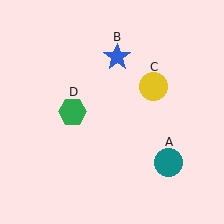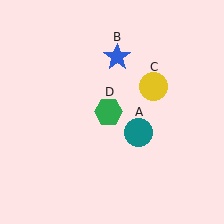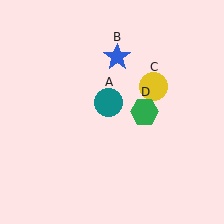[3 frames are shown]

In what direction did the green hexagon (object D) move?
The green hexagon (object D) moved right.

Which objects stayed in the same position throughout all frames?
Blue star (object B) and yellow circle (object C) remained stationary.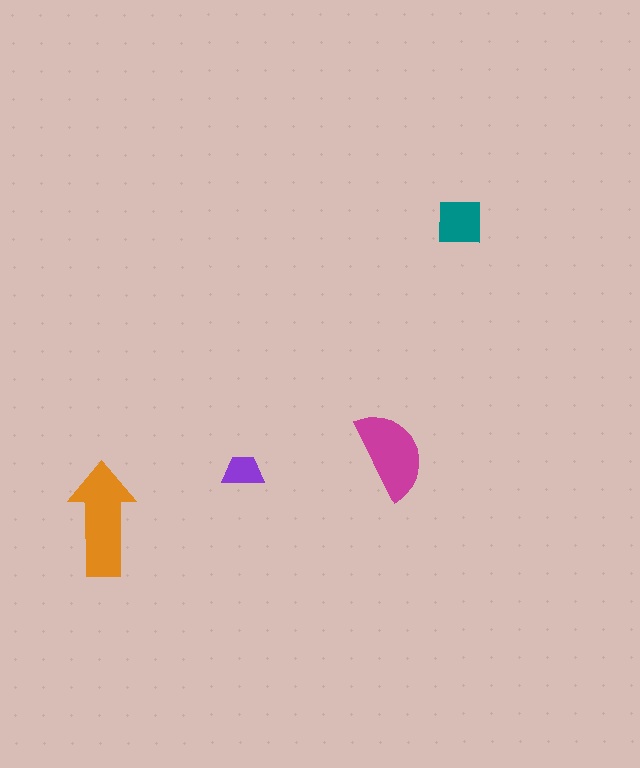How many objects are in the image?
There are 4 objects in the image.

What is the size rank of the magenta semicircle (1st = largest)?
2nd.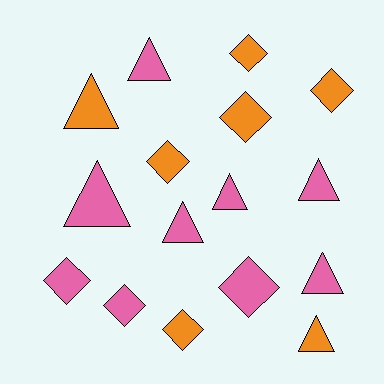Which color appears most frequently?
Pink, with 9 objects.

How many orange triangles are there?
There are 2 orange triangles.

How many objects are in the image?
There are 16 objects.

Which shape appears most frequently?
Triangle, with 8 objects.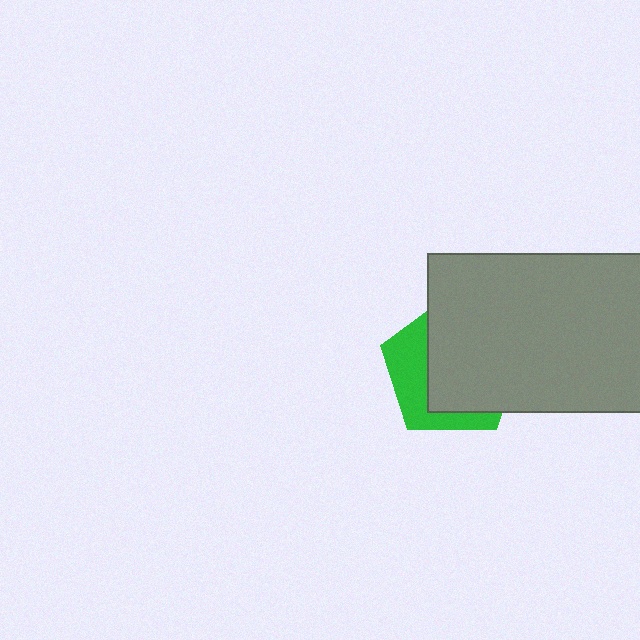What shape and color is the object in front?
The object in front is a gray rectangle.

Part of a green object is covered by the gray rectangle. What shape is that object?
It is a pentagon.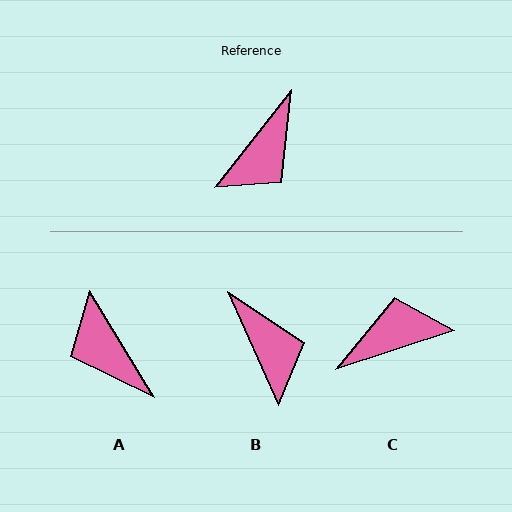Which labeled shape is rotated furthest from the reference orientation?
C, about 147 degrees away.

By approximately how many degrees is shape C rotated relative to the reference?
Approximately 147 degrees counter-clockwise.